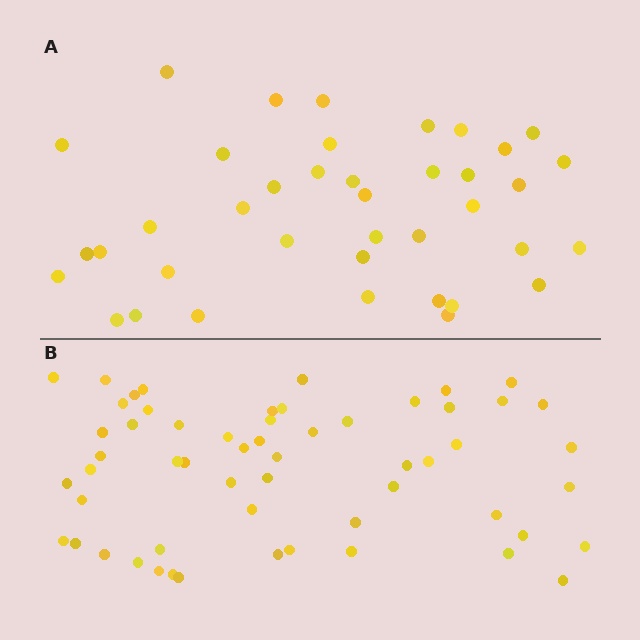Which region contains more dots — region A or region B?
Region B (the bottom region) has more dots.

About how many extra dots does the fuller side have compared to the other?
Region B has approximately 20 more dots than region A.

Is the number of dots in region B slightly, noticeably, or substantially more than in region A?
Region B has substantially more. The ratio is roughly 1.5 to 1.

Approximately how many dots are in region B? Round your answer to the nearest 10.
About 60 dots. (The exact count is 57, which rounds to 60.)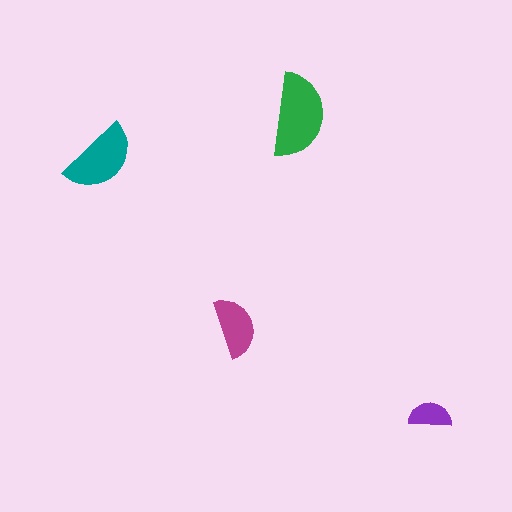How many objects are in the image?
There are 4 objects in the image.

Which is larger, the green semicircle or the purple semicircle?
The green one.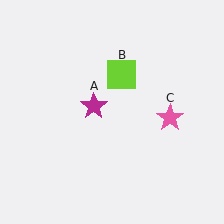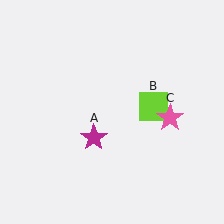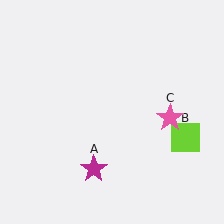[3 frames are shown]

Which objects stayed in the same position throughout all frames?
Pink star (object C) remained stationary.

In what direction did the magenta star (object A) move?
The magenta star (object A) moved down.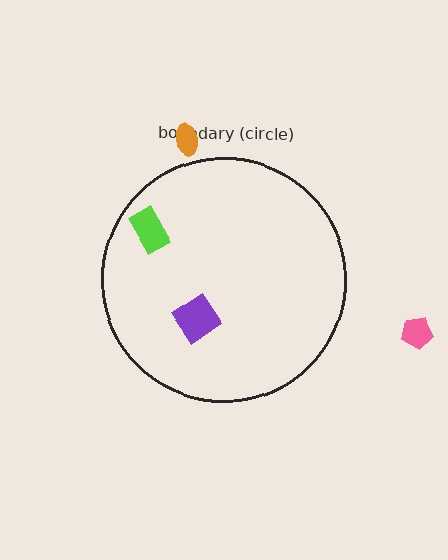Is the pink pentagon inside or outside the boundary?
Outside.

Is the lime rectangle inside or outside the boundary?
Inside.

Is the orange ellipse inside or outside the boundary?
Outside.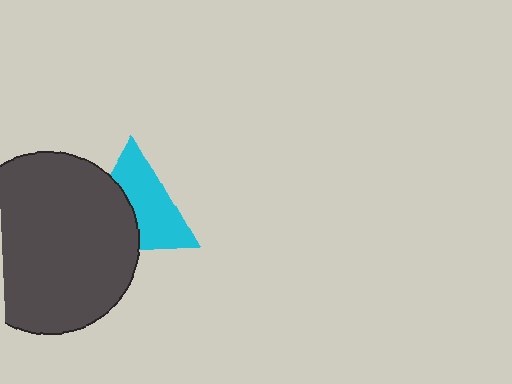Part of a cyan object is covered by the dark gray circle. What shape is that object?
It is a triangle.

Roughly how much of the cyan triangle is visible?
About half of it is visible (roughly 59%).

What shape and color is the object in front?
The object in front is a dark gray circle.